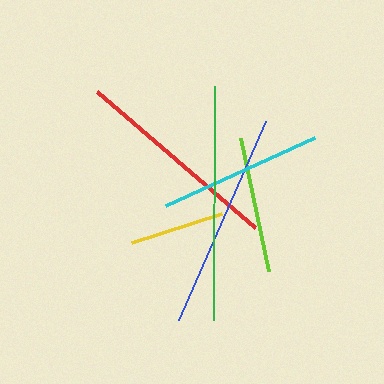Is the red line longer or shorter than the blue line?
The blue line is longer than the red line.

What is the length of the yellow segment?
The yellow segment is approximately 95 pixels long.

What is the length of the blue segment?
The blue segment is approximately 217 pixels long.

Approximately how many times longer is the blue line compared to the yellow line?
The blue line is approximately 2.3 times the length of the yellow line.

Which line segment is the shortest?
The yellow line is the shortest at approximately 95 pixels.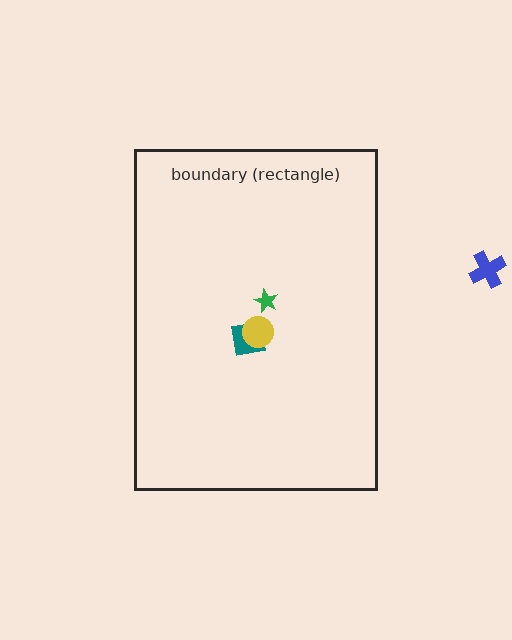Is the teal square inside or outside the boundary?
Inside.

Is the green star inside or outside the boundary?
Inside.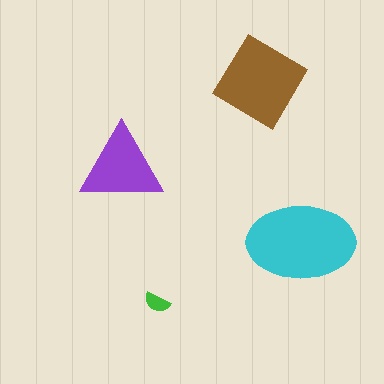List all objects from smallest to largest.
The green semicircle, the purple triangle, the brown diamond, the cyan ellipse.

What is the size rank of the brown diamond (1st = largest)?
2nd.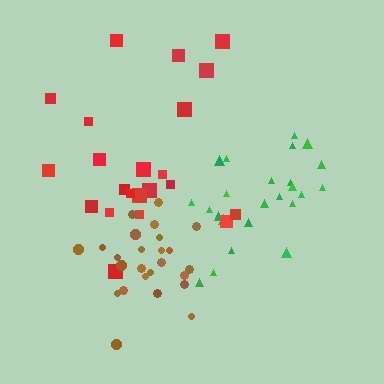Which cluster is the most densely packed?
Brown.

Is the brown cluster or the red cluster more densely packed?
Brown.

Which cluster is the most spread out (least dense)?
Red.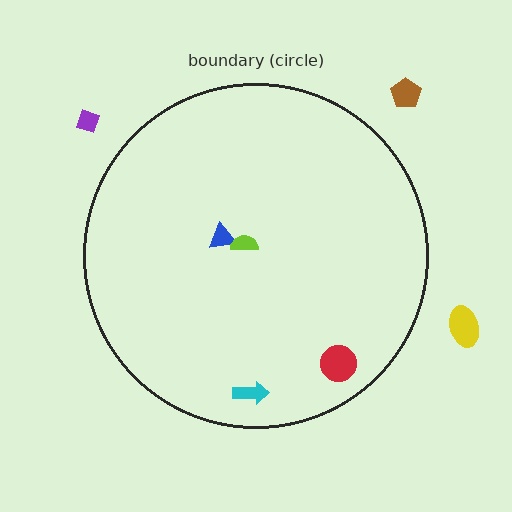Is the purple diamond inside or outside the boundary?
Outside.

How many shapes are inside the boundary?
4 inside, 3 outside.